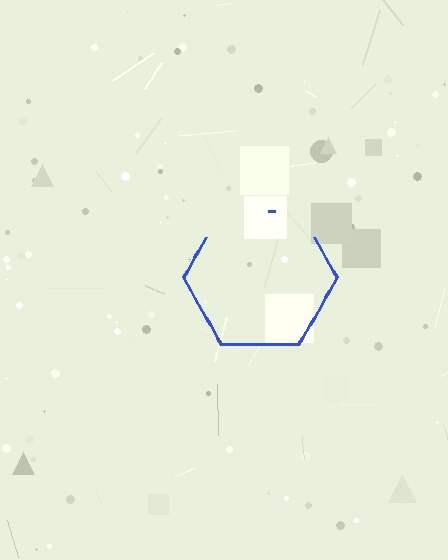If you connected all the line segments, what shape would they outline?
They would outline a hexagon.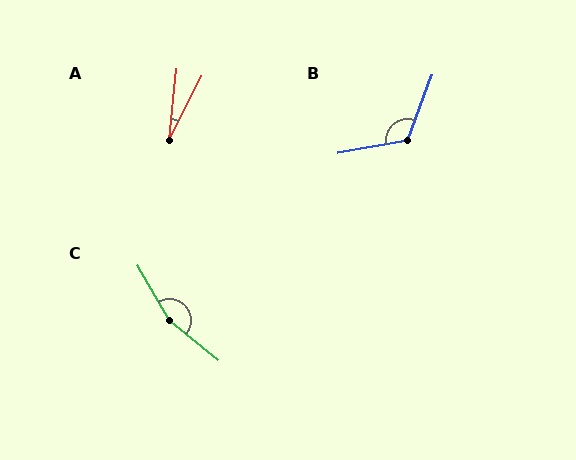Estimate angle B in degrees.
Approximately 121 degrees.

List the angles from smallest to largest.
A (21°), B (121°), C (159°).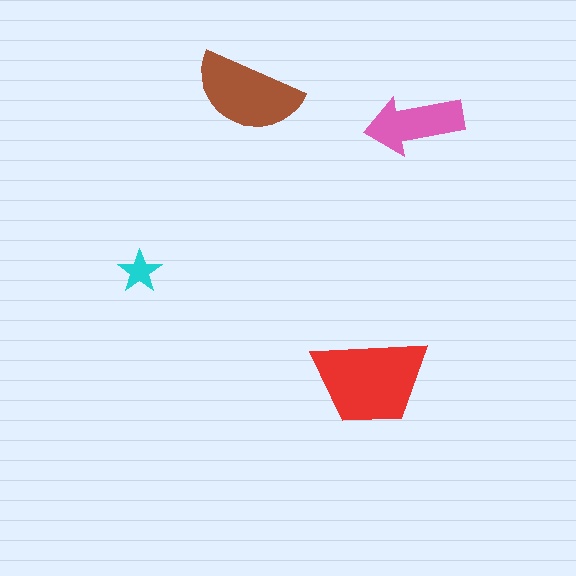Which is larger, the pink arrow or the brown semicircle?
The brown semicircle.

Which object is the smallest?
The cyan star.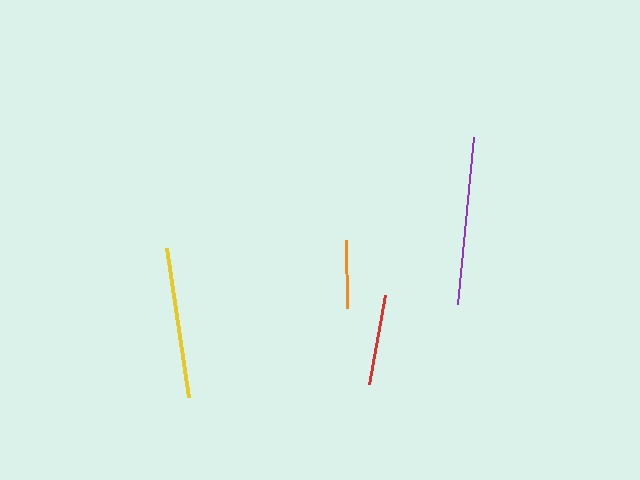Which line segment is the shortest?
The orange line is the shortest at approximately 68 pixels.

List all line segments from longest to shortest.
From longest to shortest: purple, yellow, red, orange.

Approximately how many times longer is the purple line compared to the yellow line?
The purple line is approximately 1.1 times the length of the yellow line.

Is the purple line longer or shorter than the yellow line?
The purple line is longer than the yellow line.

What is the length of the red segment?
The red segment is approximately 90 pixels long.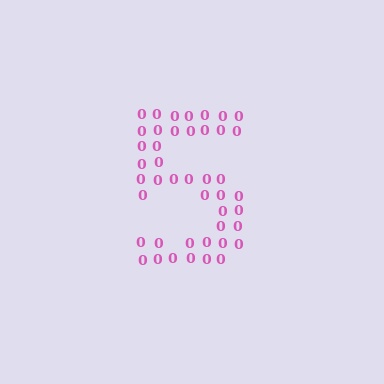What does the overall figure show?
The overall figure shows the digit 5.